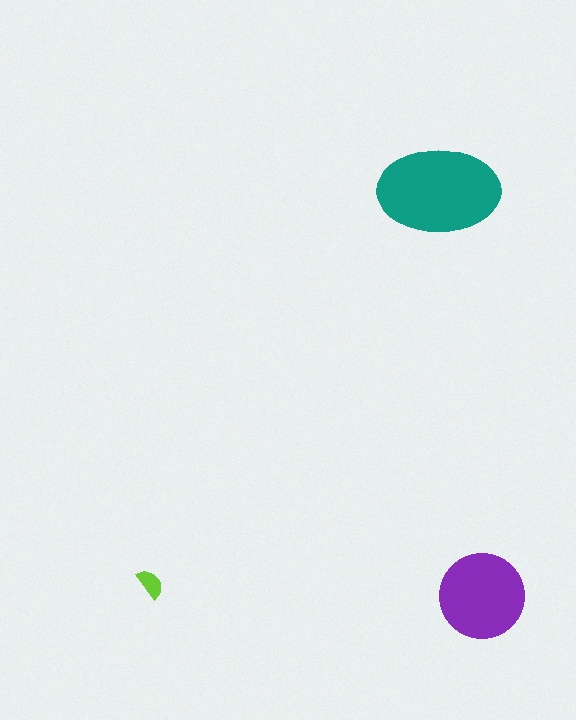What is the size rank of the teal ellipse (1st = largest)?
1st.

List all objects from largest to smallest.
The teal ellipse, the purple circle, the lime semicircle.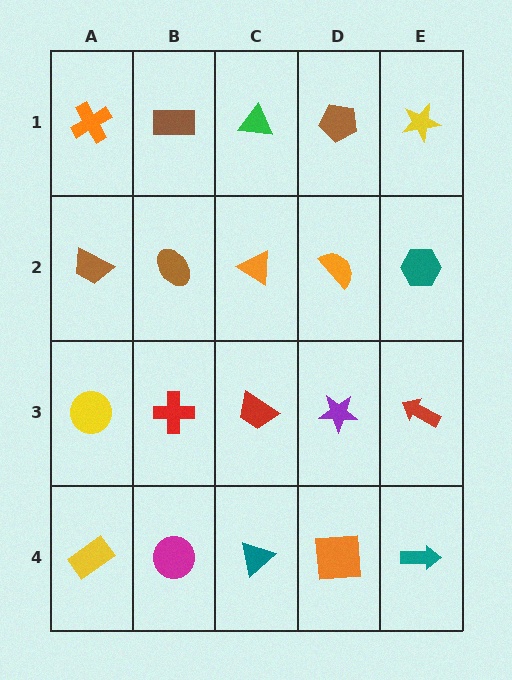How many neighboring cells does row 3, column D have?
4.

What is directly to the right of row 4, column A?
A magenta circle.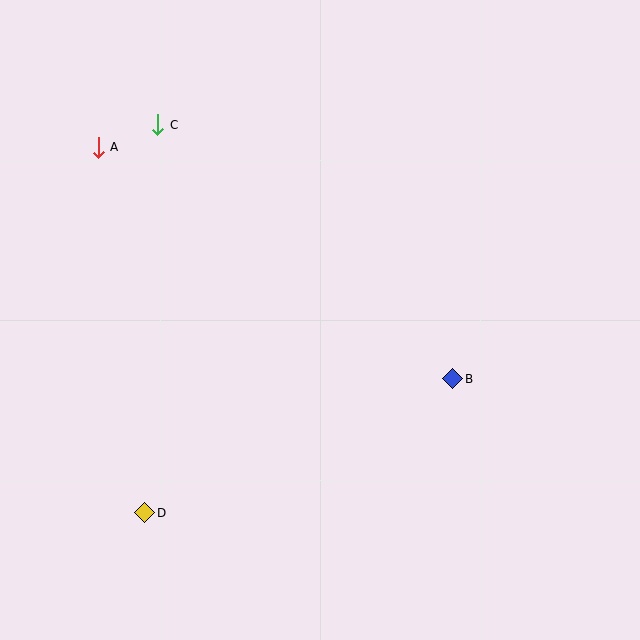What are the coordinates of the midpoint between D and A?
The midpoint between D and A is at (122, 330).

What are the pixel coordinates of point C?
Point C is at (158, 125).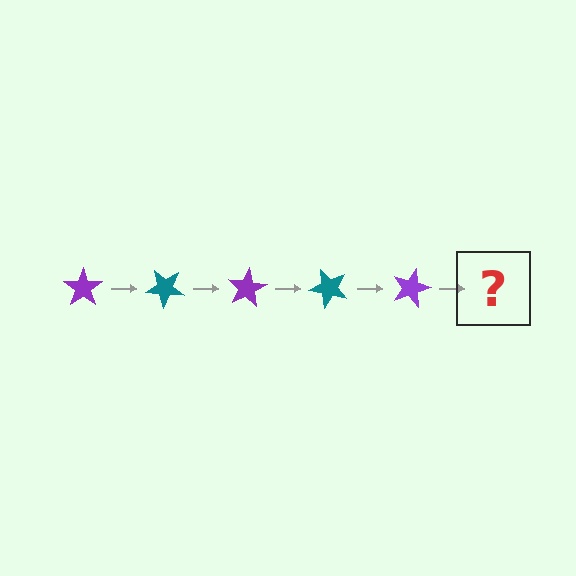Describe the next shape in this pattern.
It should be a teal star, rotated 200 degrees from the start.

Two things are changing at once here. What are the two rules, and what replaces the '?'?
The two rules are that it rotates 40 degrees each step and the color cycles through purple and teal. The '?' should be a teal star, rotated 200 degrees from the start.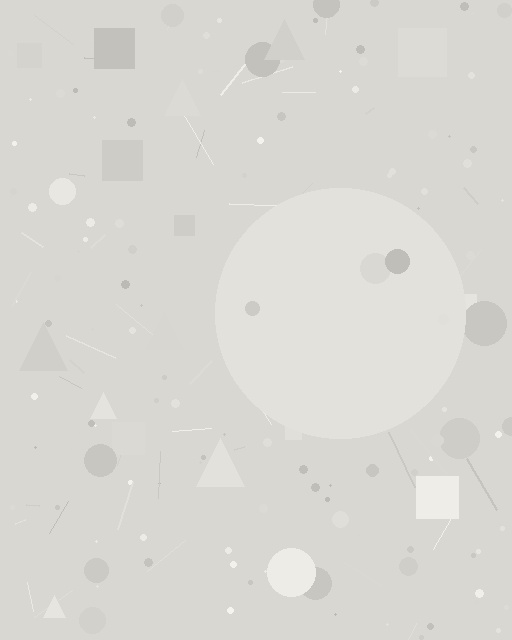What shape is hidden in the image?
A circle is hidden in the image.